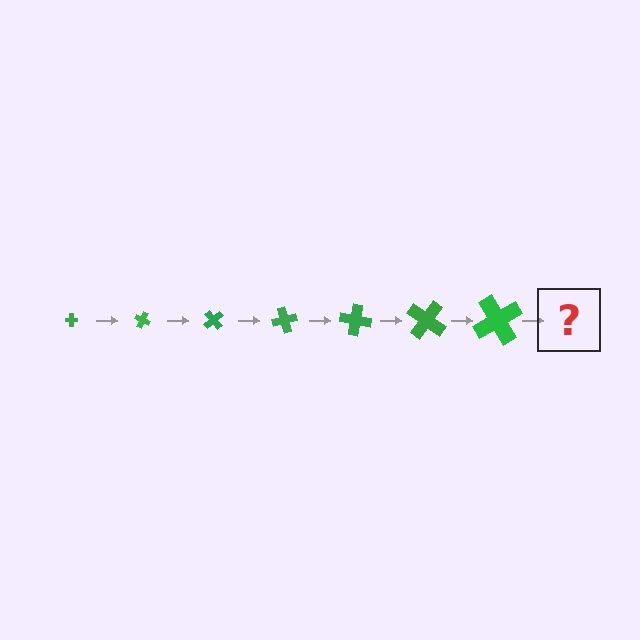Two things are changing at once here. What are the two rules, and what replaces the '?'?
The two rules are that the cross grows larger each step and it rotates 25 degrees each step. The '?' should be a cross, larger than the previous one and rotated 175 degrees from the start.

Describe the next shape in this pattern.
It should be a cross, larger than the previous one and rotated 175 degrees from the start.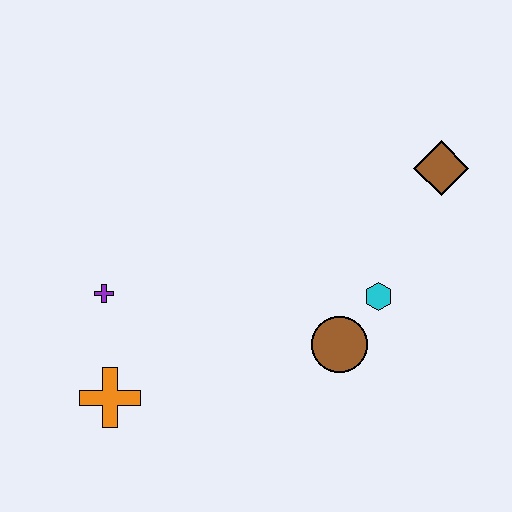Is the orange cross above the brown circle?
No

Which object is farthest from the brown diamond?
The orange cross is farthest from the brown diamond.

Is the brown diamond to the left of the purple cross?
No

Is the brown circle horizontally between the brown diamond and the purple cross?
Yes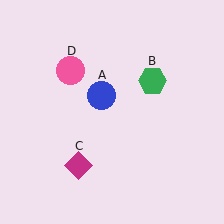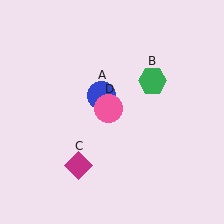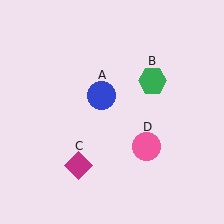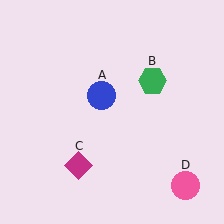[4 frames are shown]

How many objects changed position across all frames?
1 object changed position: pink circle (object D).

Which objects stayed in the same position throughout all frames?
Blue circle (object A) and green hexagon (object B) and magenta diamond (object C) remained stationary.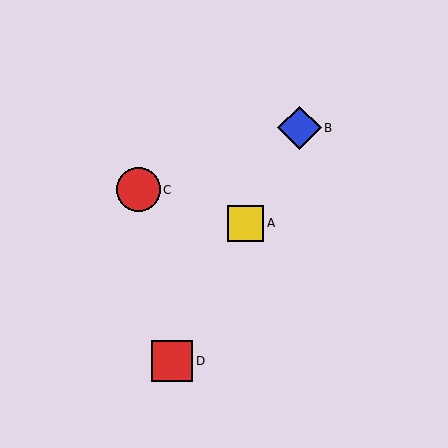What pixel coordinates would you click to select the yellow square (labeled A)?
Click at (246, 224) to select the yellow square A.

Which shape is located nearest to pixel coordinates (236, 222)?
The yellow square (labeled A) at (246, 224) is nearest to that location.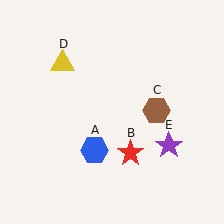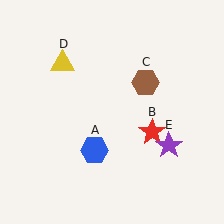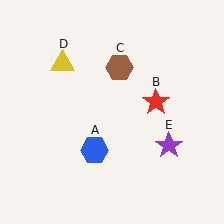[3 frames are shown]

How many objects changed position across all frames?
2 objects changed position: red star (object B), brown hexagon (object C).